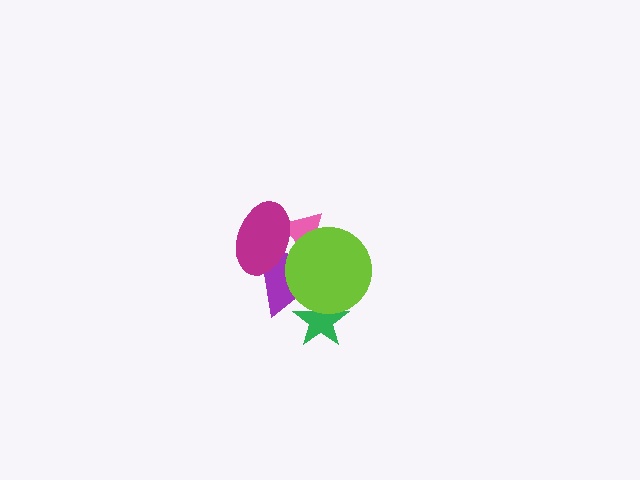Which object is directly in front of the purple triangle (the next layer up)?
The green star is directly in front of the purple triangle.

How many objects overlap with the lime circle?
4 objects overlap with the lime circle.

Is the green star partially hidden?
Yes, it is partially covered by another shape.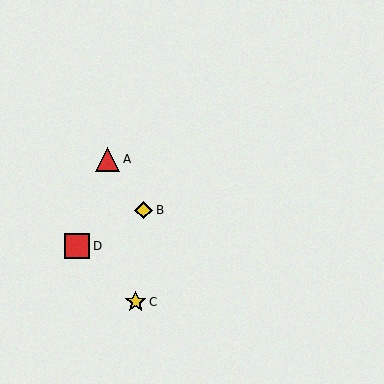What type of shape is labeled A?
Shape A is a red triangle.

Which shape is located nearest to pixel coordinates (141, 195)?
The yellow diamond (labeled B) at (144, 210) is nearest to that location.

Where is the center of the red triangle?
The center of the red triangle is at (108, 159).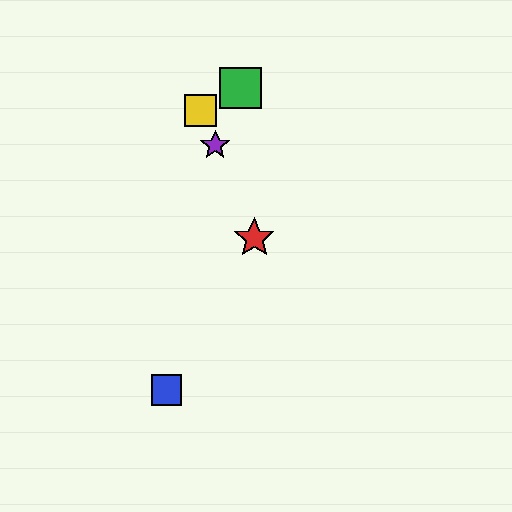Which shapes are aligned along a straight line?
The red star, the yellow square, the purple star are aligned along a straight line.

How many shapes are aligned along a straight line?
3 shapes (the red star, the yellow square, the purple star) are aligned along a straight line.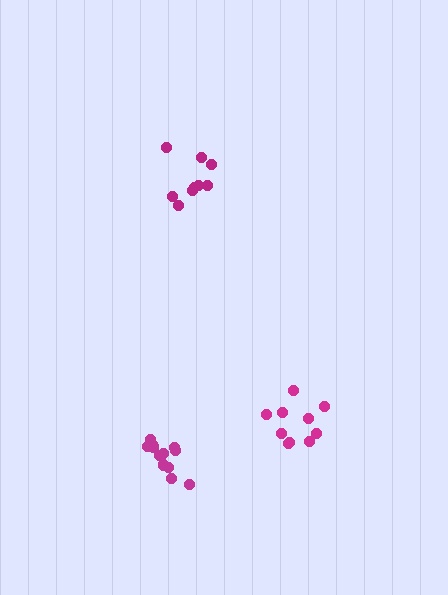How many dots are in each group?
Group 1: 13 dots, Group 2: 9 dots, Group 3: 10 dots (32 total).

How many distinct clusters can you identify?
There are 3 distinct clusters.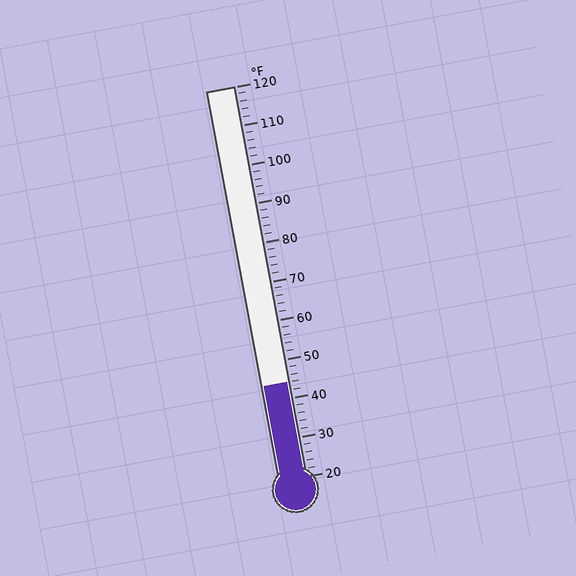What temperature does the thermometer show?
The thermometer shows approximately 44°F.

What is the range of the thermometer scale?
The thermometer scale ranges from 20°F to 120°F.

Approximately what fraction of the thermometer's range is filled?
The thermometer is filled to approximately 25% of its range.